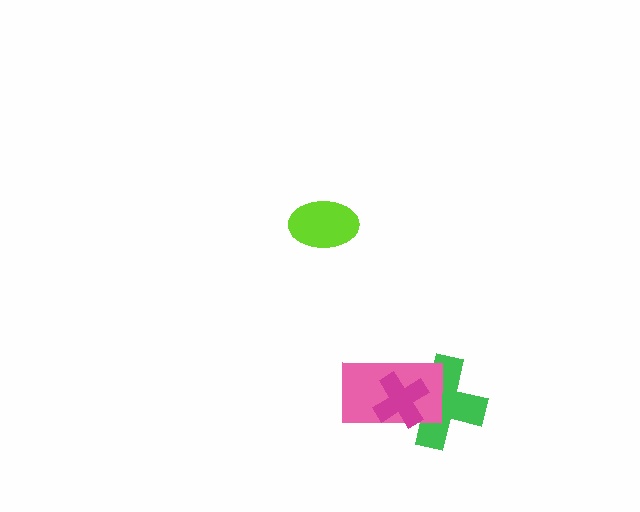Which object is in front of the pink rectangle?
The magenta cross is in front of the pink rectangle.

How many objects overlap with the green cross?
2 objects overlap with the green cross.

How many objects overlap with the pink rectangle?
2 objects overlap with the pink rectangle.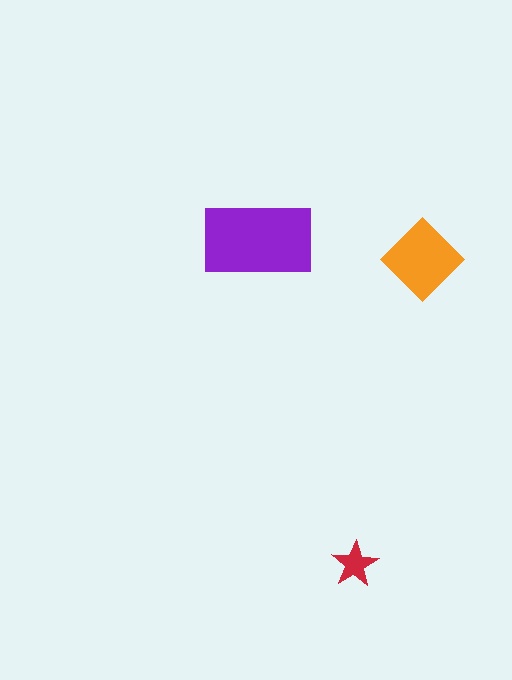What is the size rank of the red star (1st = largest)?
3rd.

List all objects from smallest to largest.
The red star, the orange diamond, the purple rectangle.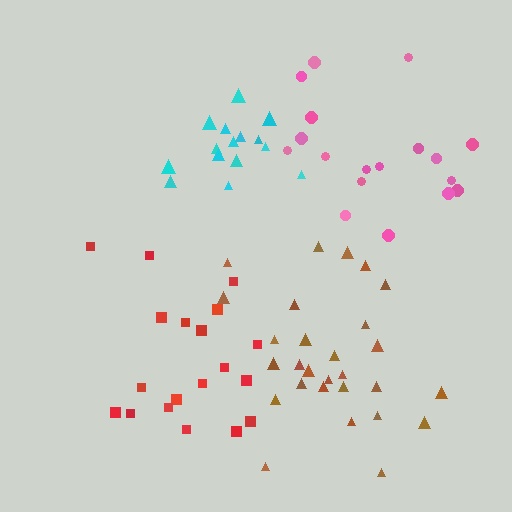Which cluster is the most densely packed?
Cyan.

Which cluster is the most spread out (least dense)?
Red.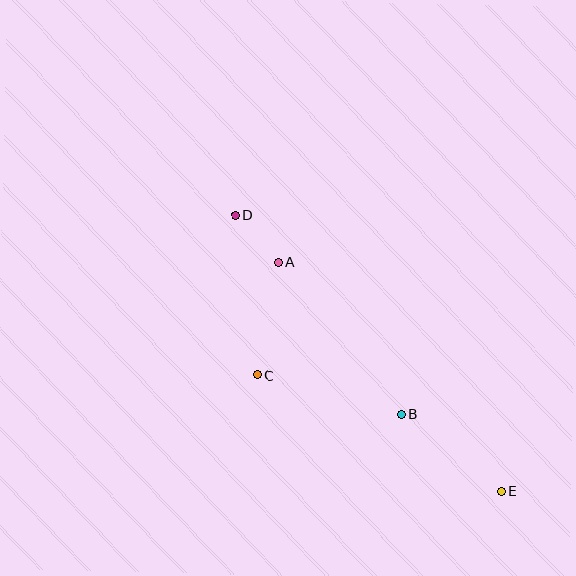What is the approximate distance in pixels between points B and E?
The distance between B and E is approximately 126 pixels.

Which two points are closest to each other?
Points A and D are closest to each other.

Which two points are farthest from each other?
Points D and E are farthest from each other.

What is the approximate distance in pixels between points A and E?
The distance between A and E is approximately 320 pixels.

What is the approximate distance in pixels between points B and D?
The distance between B and D is approximately 259 pixels.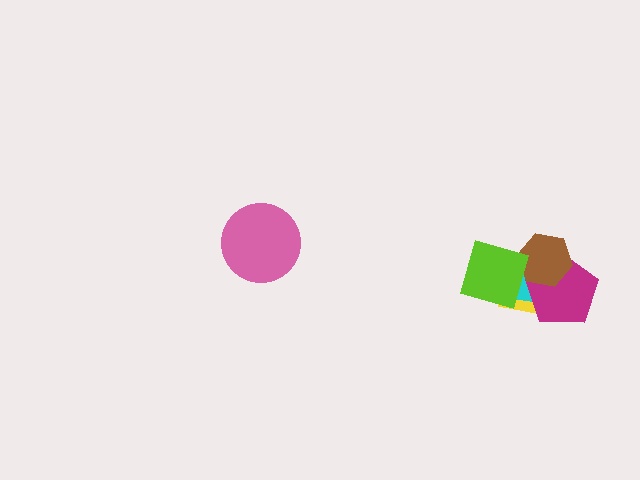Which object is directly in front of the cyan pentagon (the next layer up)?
The magenta pentagon is directly in front of the cyan pentagon.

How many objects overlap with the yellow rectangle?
4 objects overlap with the yellow rectangle.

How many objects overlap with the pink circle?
0 objects overlap with the pink circle.